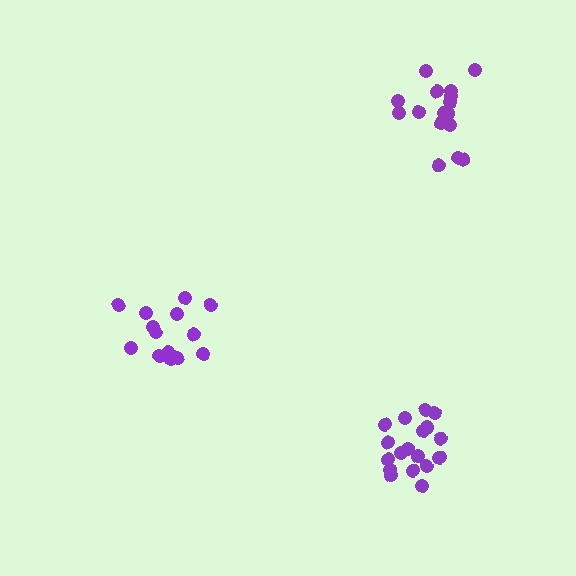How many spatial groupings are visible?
There are 3 spatial groupings.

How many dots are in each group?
Group 1: 19 dots, Group 2: 16 dots, Group 3: 15 dots (50 total).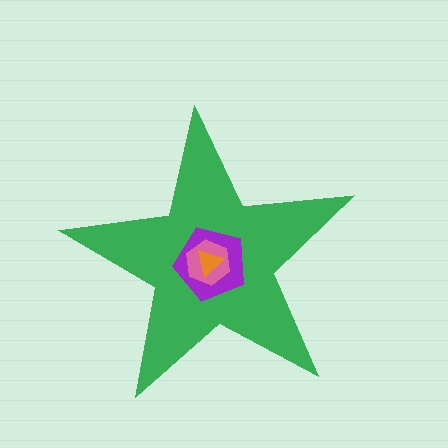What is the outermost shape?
The green star.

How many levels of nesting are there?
4.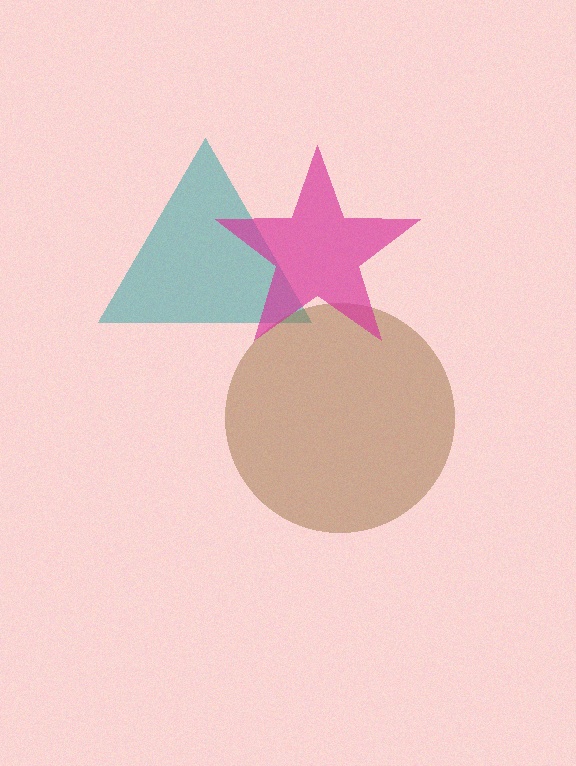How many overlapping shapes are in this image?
There are 3 overlapping shapes in the image.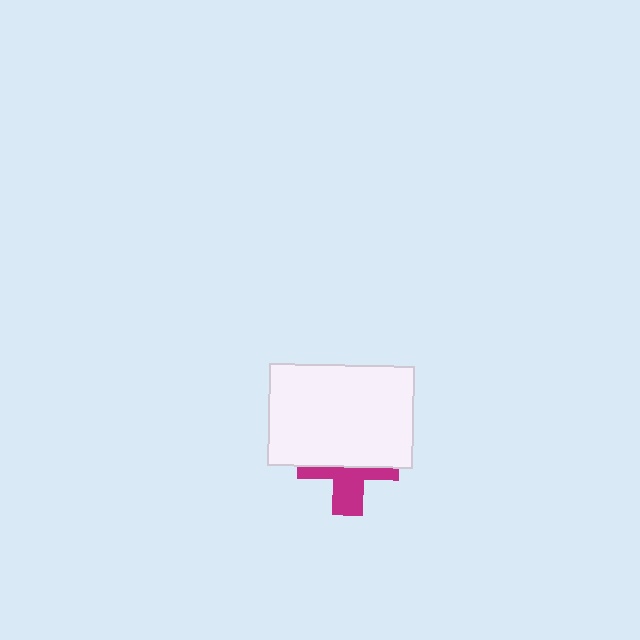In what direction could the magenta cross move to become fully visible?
The magenta cross could move down. That would shift it out from behind the white rectangle entirely.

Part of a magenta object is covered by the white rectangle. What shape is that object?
It is a cross.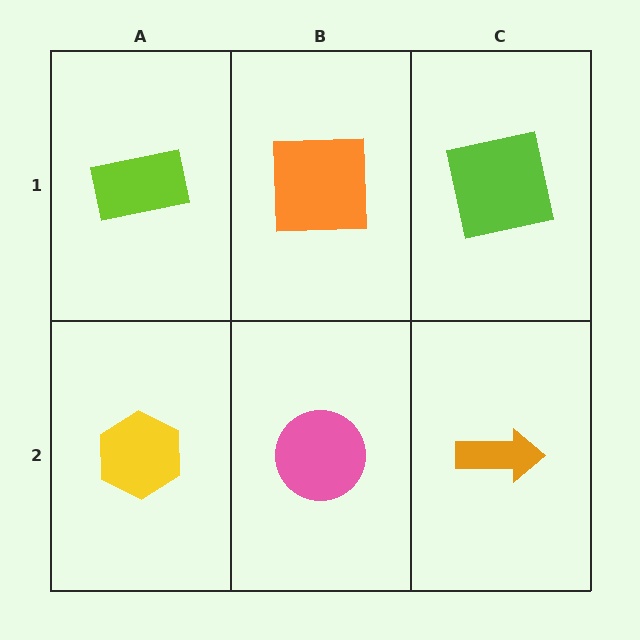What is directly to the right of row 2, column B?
An orange arrow.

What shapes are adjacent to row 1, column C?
An orange arrow (row 2, column C), an orange square (row 1, column B).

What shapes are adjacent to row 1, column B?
A pink circle (row 2, column B), a lime rectangle (row 1, column A), a lime square (row 1, column C).